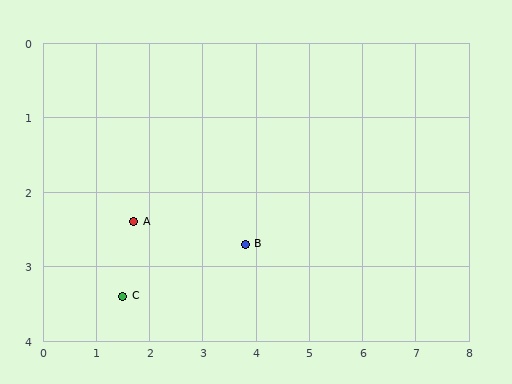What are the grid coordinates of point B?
Point B is at approximately (3.8, 2.7).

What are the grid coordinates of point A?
Point A is at approximately (1.7, 2.4).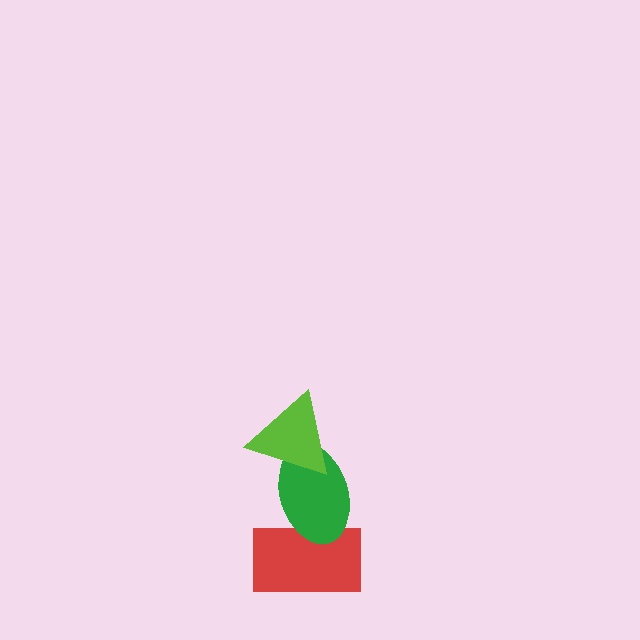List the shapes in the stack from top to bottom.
From top to bottom: the lime triangle, the green ellipse, the red rectangle.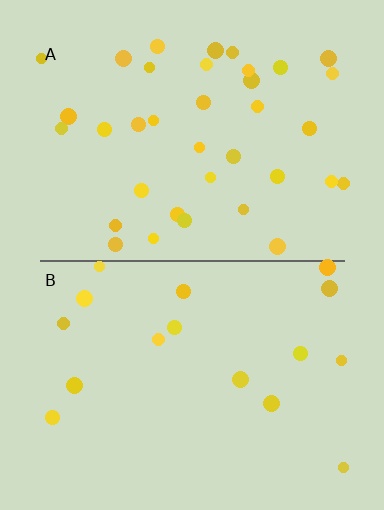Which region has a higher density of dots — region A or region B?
A (the top).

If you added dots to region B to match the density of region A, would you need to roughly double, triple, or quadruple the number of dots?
Approximately double.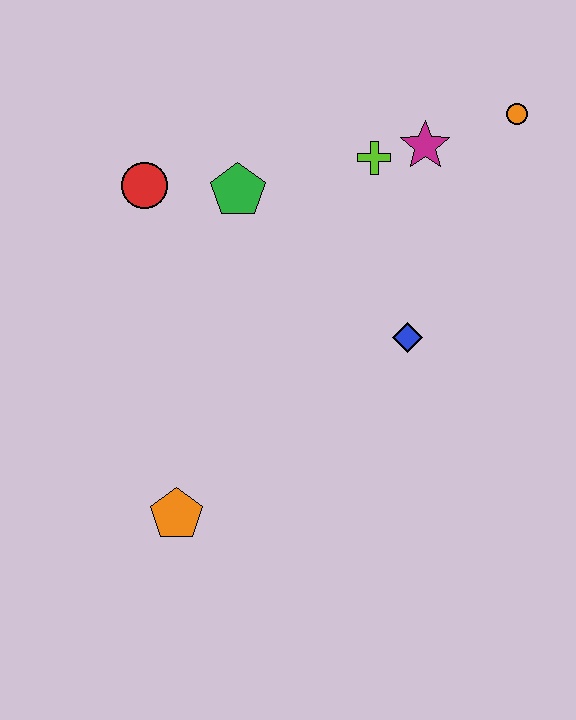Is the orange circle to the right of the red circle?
Yes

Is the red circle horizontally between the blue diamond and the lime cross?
No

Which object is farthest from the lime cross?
The orange pentagon is farthest from the lime cross.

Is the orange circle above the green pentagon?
Yes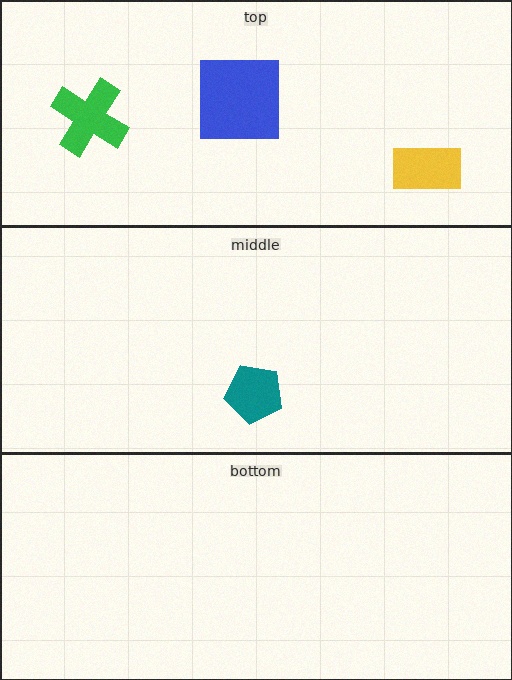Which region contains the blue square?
The top region.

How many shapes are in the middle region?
1.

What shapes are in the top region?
The yellow rectangle, the blue square, the green cross.